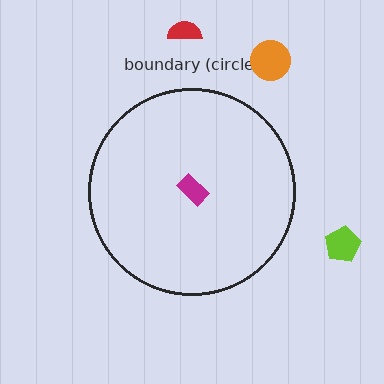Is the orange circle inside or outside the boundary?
Outside.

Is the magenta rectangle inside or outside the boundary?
Inside.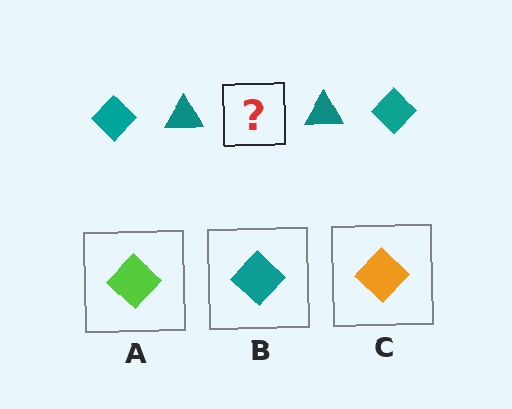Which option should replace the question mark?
Option B.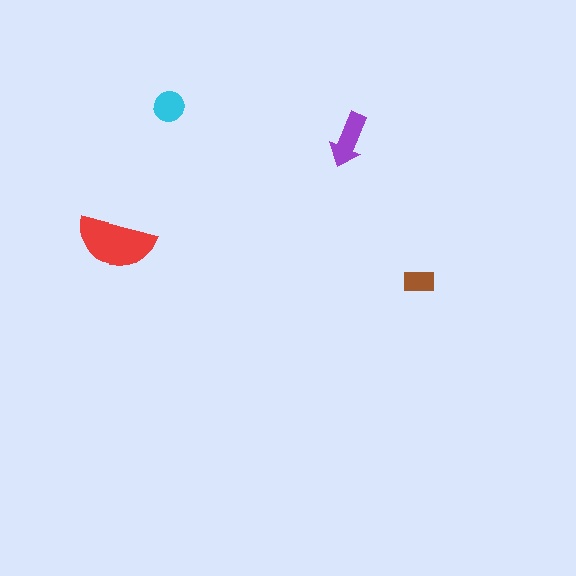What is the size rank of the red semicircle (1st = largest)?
1st.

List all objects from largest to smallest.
The red semicircle, the purple arrow, the cyan circle, the brown rectangle.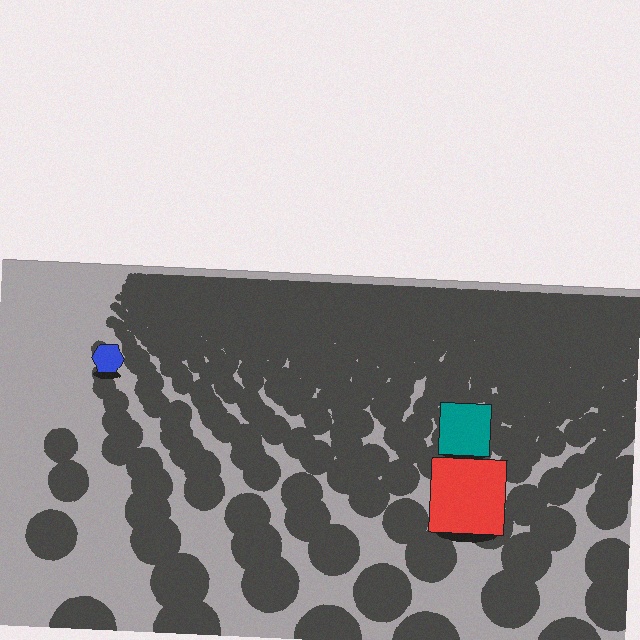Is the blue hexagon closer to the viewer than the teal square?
No. The teal square is closer — you can tell from the texture gradient: the ground texture is coarser near it.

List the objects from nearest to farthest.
From nearest to farthest: the red square, the teal square, the blue hexagon.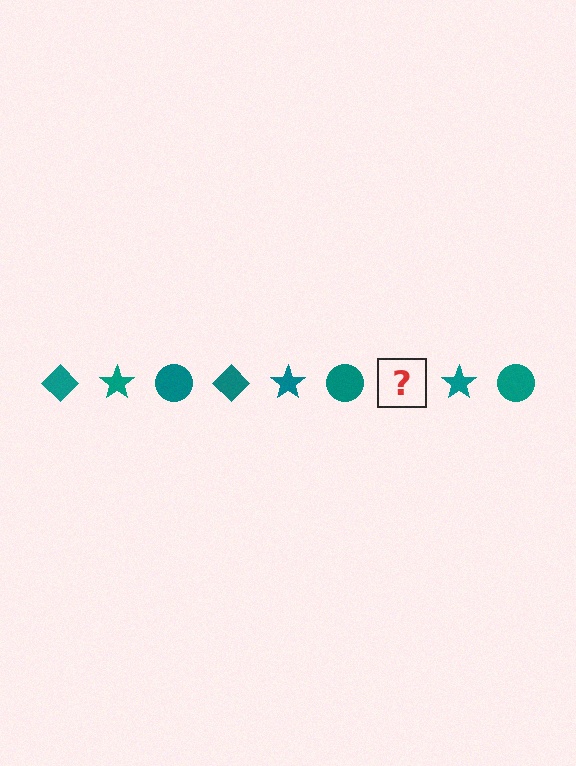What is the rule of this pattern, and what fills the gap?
The rule is that the pattern cycles through diamond, star, circle shapes in teal. The gap should be filled with a teal diamond.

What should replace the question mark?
The question mark should be replaced with a teal diamond.